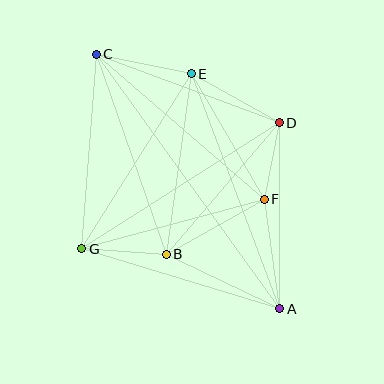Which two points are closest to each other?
Points D and F are closest to each other.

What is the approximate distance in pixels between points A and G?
The distance between A and G is approximately 207 pixels.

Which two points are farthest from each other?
Points A and C are farthest from each other.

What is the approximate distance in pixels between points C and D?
The distance between C and D is approximately 195 pixels.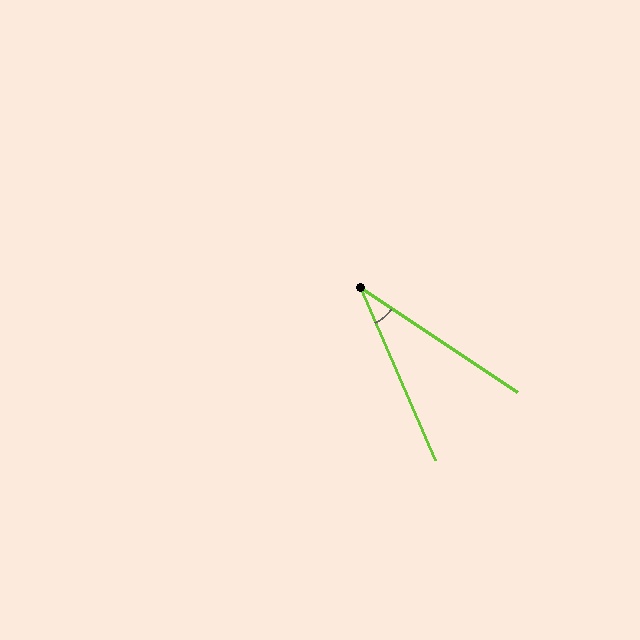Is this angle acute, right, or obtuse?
It is acute.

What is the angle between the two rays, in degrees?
Approximately 33 degrees.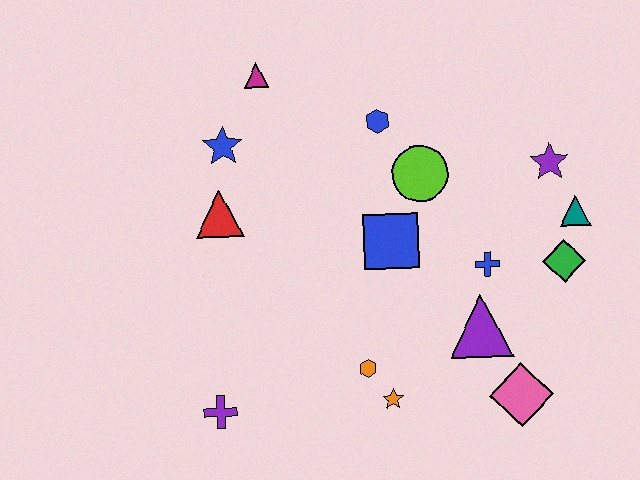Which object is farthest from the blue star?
The pink diamond is farthest from the blue star.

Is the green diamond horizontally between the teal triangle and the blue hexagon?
Yes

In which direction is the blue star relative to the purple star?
The blue star is to the left of the purple star.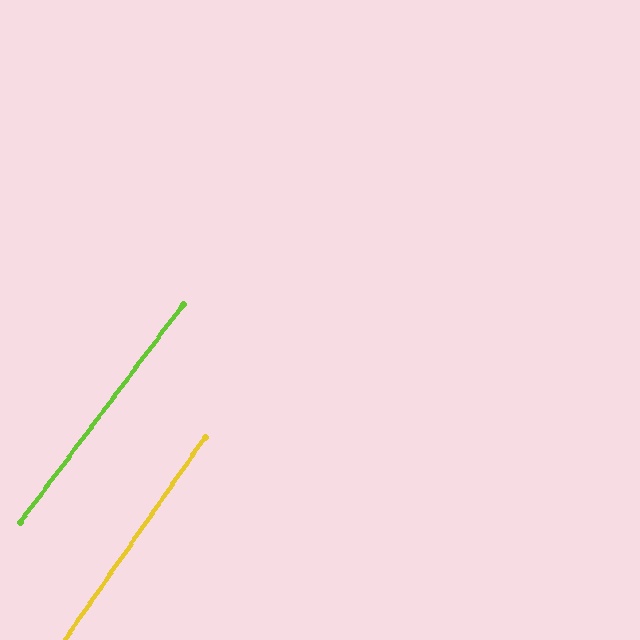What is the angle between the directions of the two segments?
Approximately 2 degrees.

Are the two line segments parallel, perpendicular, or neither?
Parallel — their directions differ by only 2.0°.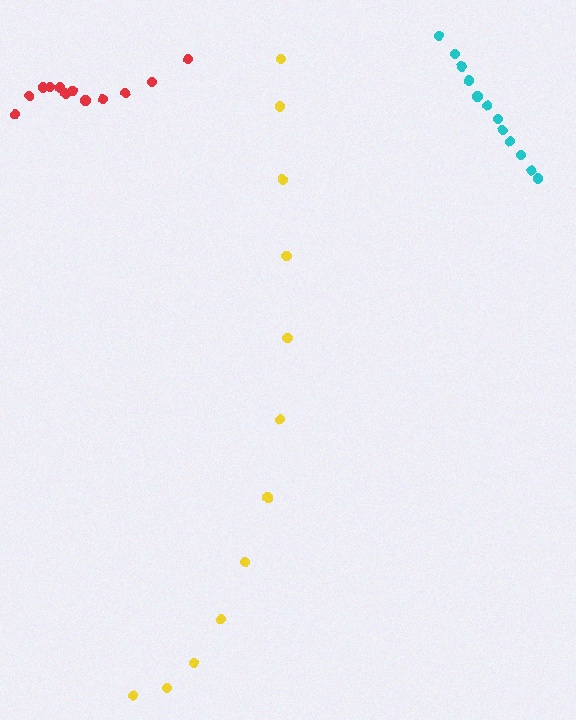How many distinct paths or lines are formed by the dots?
There are 3 distinct paths.